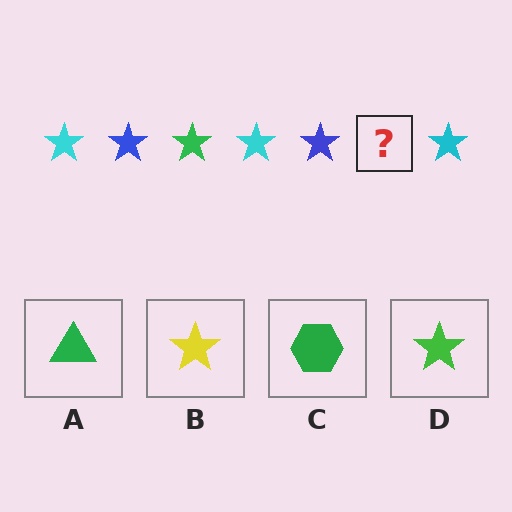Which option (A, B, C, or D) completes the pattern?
D.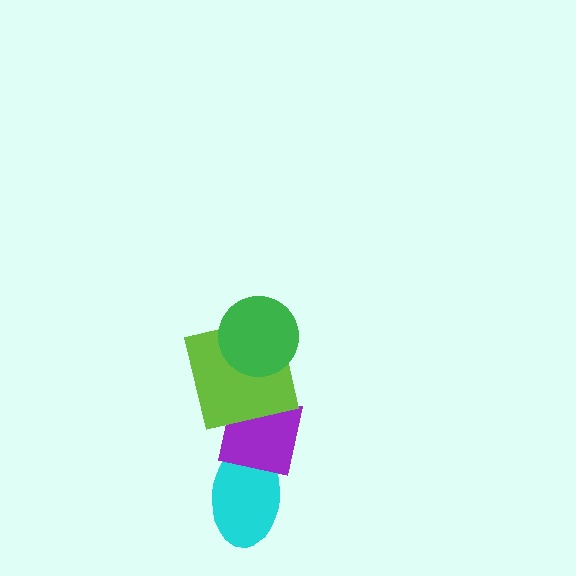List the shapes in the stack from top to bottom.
From top to bottom: the green circle, the lime square, the purple square, the cyan ellipse.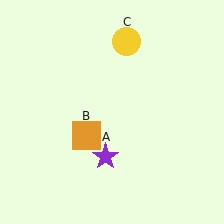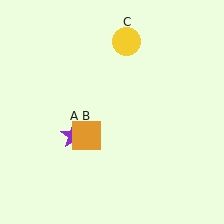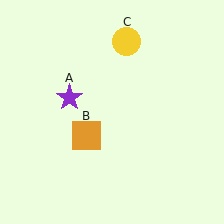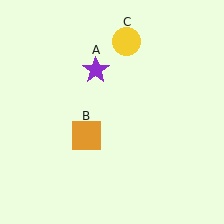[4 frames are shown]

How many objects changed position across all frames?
1 object changed position: purple star (object A).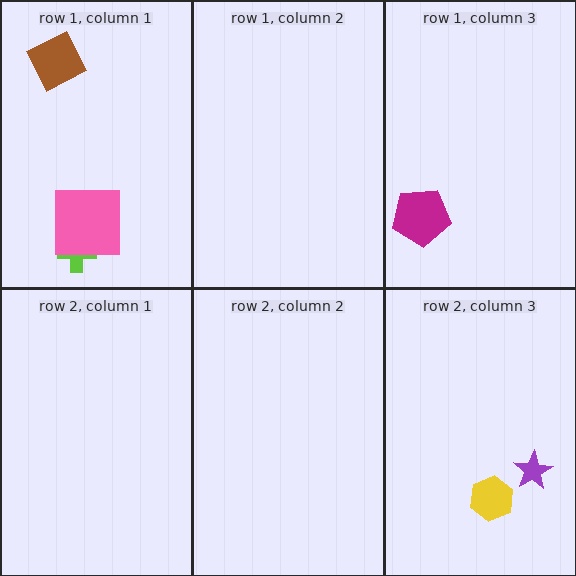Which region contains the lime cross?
The row 1, column 1 region.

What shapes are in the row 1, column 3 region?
The magenta pentagon.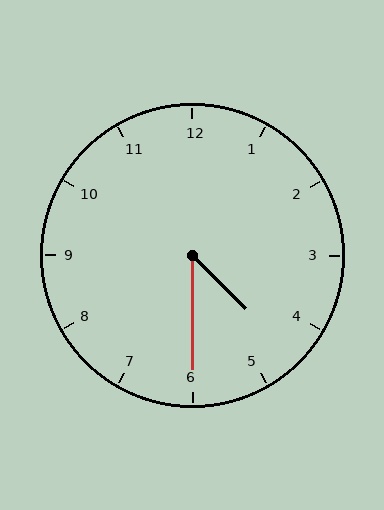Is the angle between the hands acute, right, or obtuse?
It is acute.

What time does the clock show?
4:30.